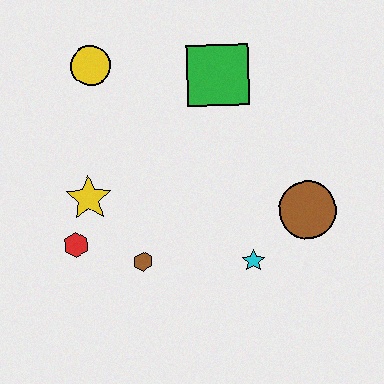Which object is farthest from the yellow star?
The brown circle is farthest from the yellow star.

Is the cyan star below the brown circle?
Yes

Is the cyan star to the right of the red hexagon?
Yes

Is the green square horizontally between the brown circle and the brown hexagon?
Yes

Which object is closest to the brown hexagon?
The red hexagon is closest to the brown hexagon.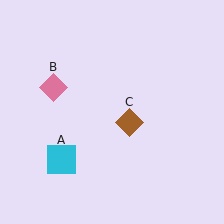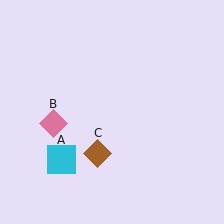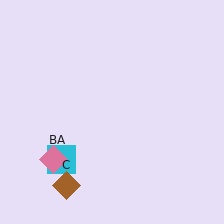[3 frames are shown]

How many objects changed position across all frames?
2 objects changed position: pink diamond (object B), brown diamond (object C).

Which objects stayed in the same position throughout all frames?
Cyan square (object A) remained stationary.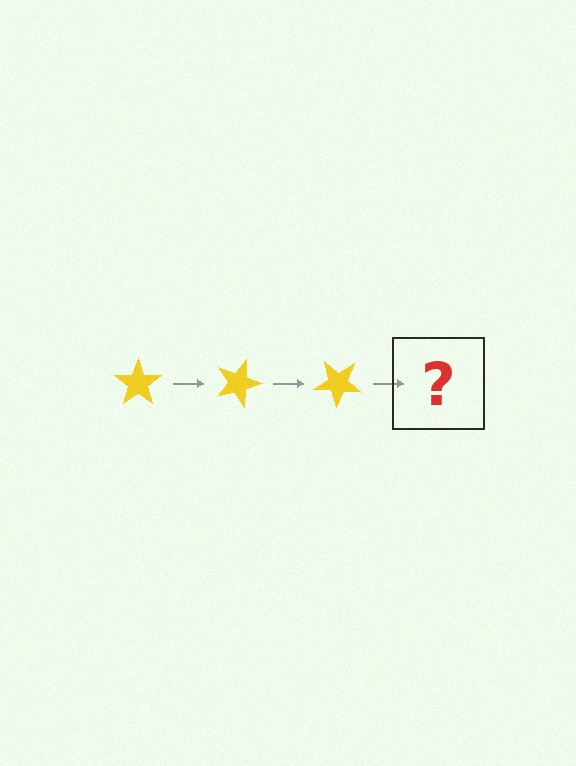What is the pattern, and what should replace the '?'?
The pattern is that the star rotates 20 degrees each step. The '?' should be a yellow star rotated 60 degrees.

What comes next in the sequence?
The next element should be a yellow star rotated 60 degrees.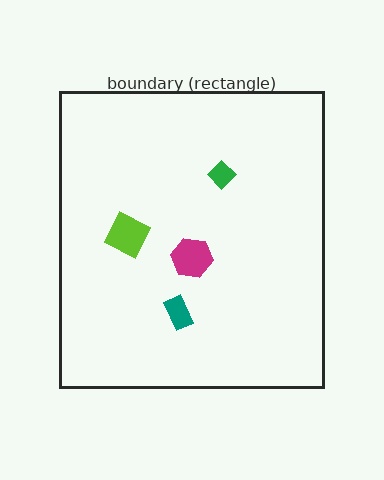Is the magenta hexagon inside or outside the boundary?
Inside.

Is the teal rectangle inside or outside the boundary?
Inside.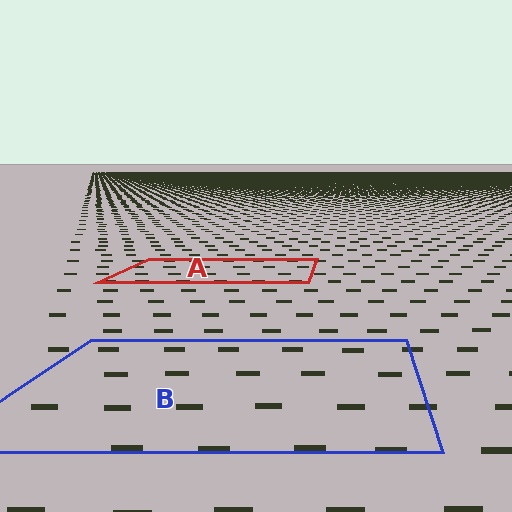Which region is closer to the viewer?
Region B is closer. The texture elements there are larger and more spread out.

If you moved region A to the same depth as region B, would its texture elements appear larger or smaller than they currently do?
They would appear larger. At a closer depth, the same texture elements are projected at a bigger on-screen size.